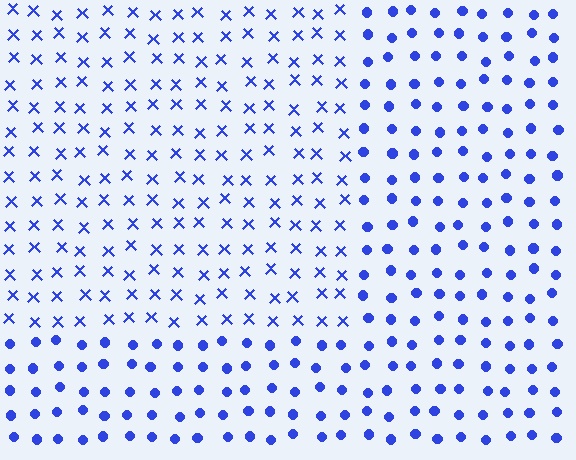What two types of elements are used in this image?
The image uses X marks inside the rectangle region and circles outside it.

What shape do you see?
I see a rectangle.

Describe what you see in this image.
The image is filled with small blue elements arranged in a uniform grid. A rectangle-shaped region contains X marks, while the surrounding area contains circles. The boundary is defined purely by the change in element shape.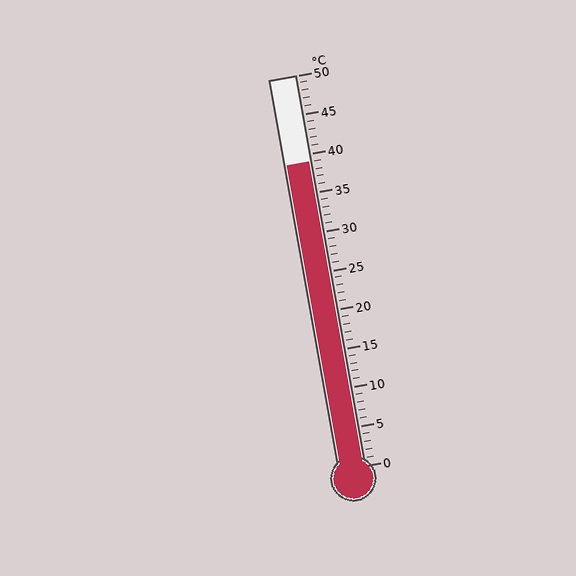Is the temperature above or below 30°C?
The temperature is above 30°C.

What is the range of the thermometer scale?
The thermometer scale ranges from 0°C to 50°C.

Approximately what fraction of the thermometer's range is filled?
The thermometer is filled to approximately 80% of its range.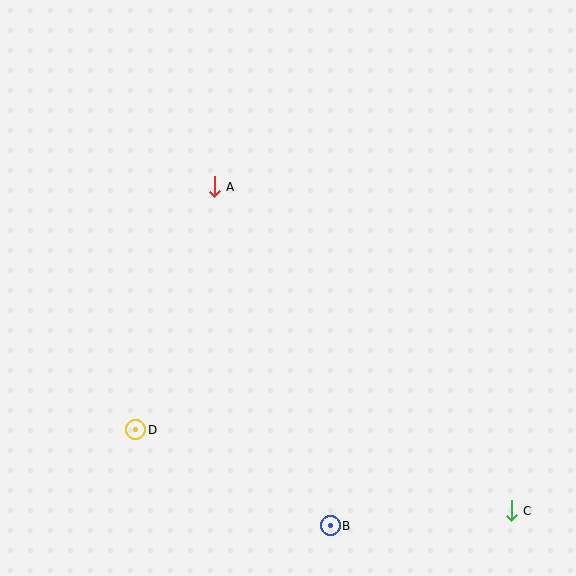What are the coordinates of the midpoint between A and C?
The midpoint between A and C is at (363, 349).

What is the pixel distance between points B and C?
The distance between B and C is 182 pixels.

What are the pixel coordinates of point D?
Point D is at (136, 430).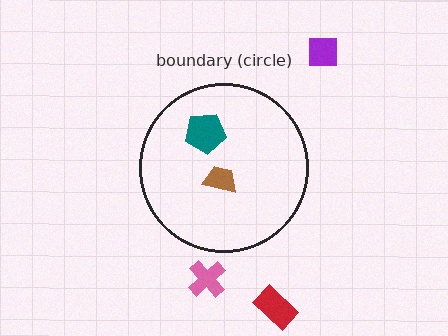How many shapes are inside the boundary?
2 inside, 3 outside.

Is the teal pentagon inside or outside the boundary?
Inside.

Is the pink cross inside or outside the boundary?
Outside.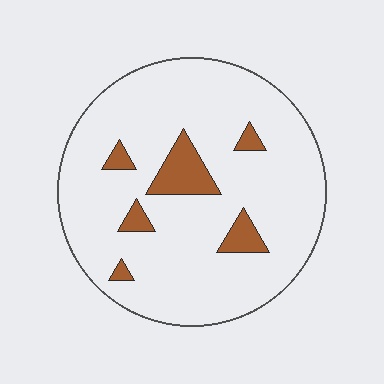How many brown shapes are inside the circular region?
6.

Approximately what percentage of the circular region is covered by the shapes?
Approximately 10%.